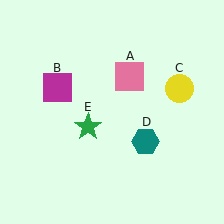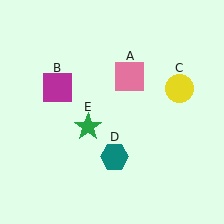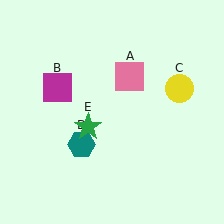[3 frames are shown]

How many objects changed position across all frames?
1 object changed position: teal hexagon (object D).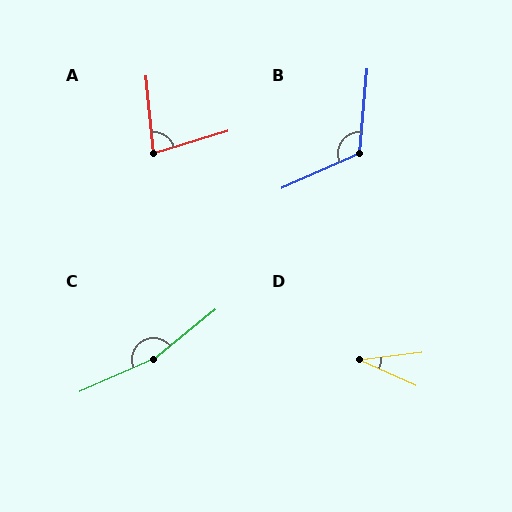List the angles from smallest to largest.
D (31°), A (79°), B (119°), C (165°).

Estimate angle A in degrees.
Approximately 79 degrees.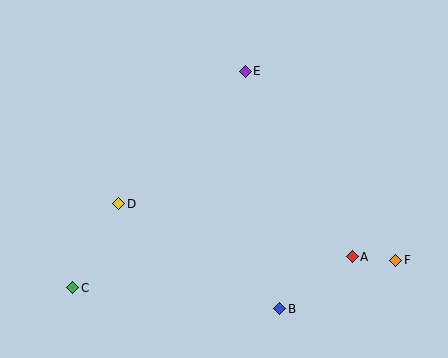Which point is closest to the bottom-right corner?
Point F is closest to the bottom-right corner.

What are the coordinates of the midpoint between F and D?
The midpoint between F and D is at (257, 232).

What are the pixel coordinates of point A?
Point A is at (352, 257).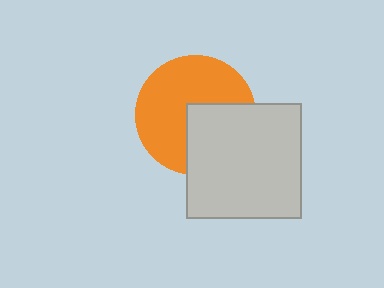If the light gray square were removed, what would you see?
You would see the complete orange circle.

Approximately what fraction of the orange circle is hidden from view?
Roughly 37% of the orange circle is hidden behind the light gray square.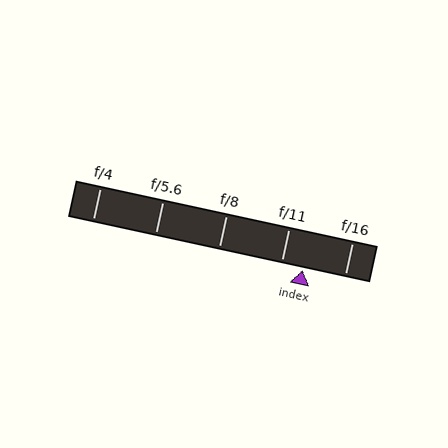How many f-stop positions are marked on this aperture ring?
There are 5 f-stop positions marked.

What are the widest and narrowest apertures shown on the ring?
The widest aperture shown is f/4 and the narrowest is f/16.